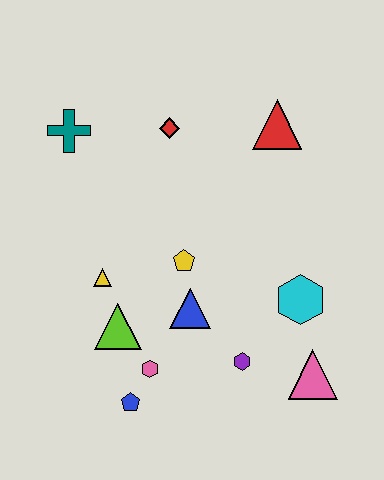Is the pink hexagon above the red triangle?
No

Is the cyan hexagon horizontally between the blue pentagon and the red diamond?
No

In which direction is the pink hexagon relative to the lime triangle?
The pink hexagon is below the lime triangle.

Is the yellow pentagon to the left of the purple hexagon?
Yes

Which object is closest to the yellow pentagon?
The blue triangle is closest to the yellow pentagon.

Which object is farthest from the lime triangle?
The red triangle is farthest from the lime triangle.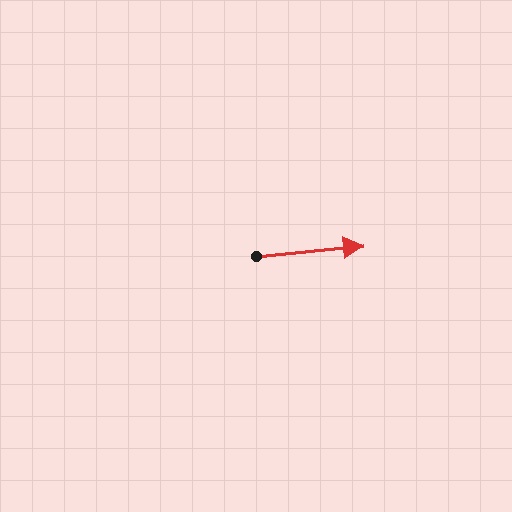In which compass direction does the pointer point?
East.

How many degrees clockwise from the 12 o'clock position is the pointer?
Approximately 84 degrees.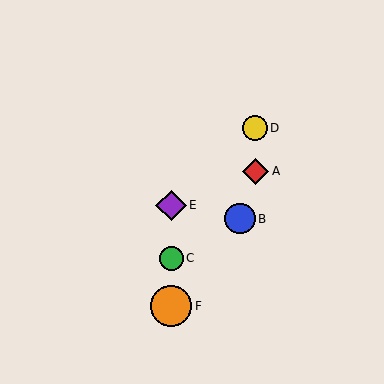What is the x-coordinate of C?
Object C is at x≈171.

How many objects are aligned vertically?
3 objects (C, E, F) are aligned vertically.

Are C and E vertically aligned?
Yes, both are at x≈171.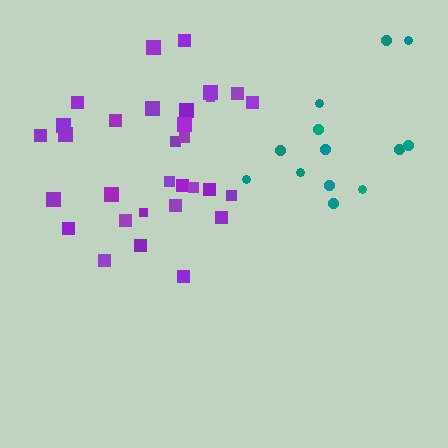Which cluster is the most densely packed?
Purple.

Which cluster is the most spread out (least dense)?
Teal.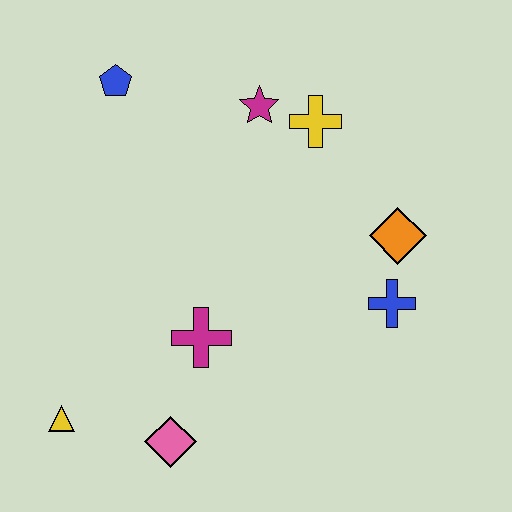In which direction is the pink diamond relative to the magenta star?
The pink diamond is below the magenta star.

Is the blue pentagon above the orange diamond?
Yes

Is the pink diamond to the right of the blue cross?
No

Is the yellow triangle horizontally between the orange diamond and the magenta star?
No